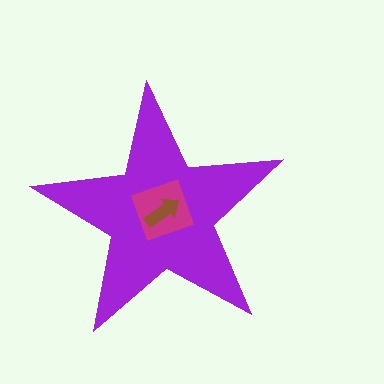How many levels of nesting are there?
3.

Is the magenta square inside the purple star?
Yes.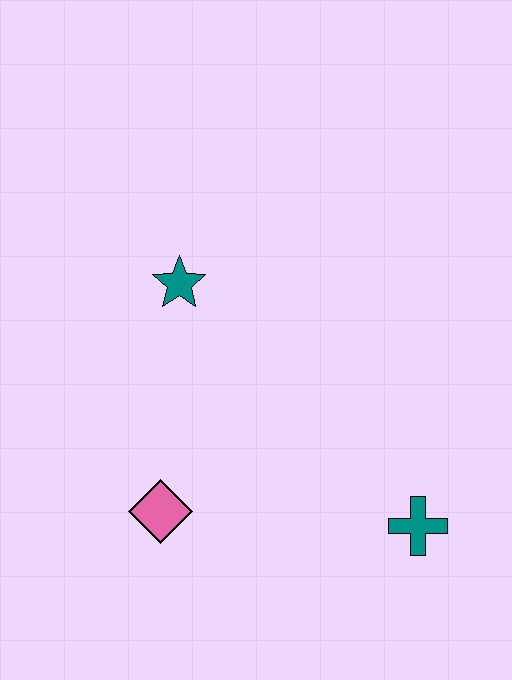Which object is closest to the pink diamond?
The teal star is closest to the pink diamond.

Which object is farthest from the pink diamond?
The teal cross is farthest from the pink diamond.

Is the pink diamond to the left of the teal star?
Yes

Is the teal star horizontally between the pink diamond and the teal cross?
Yes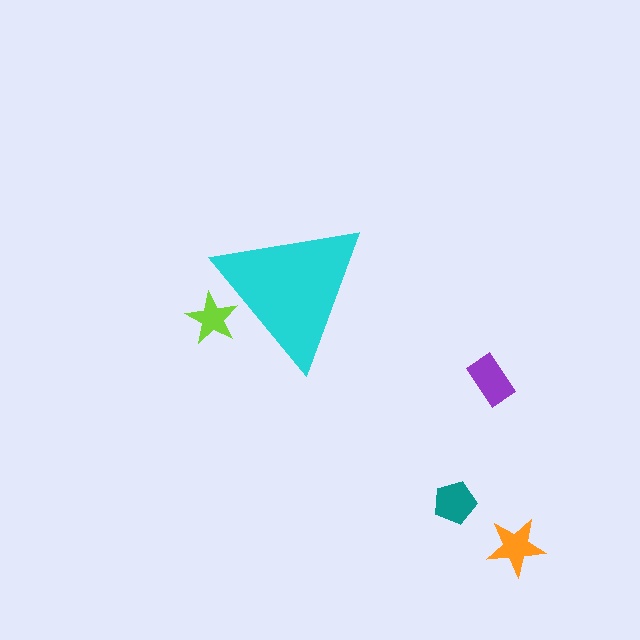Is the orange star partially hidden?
No, the orange star is fully visible.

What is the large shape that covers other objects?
A cyan triangle.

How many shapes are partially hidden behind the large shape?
1 shape is partially hidden.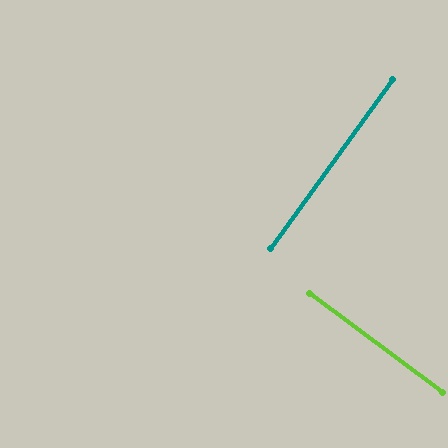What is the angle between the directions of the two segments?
Approximately 89 degrees.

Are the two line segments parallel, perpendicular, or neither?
Perpendicular — they meet at approximately 89°.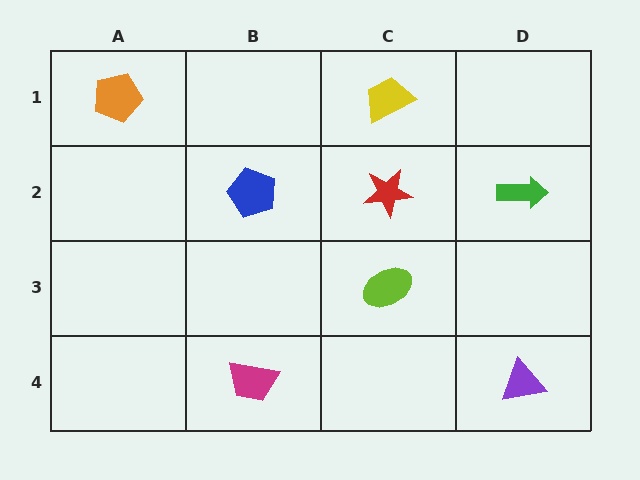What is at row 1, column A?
An orange pentagon.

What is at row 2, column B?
A blue pentagon.